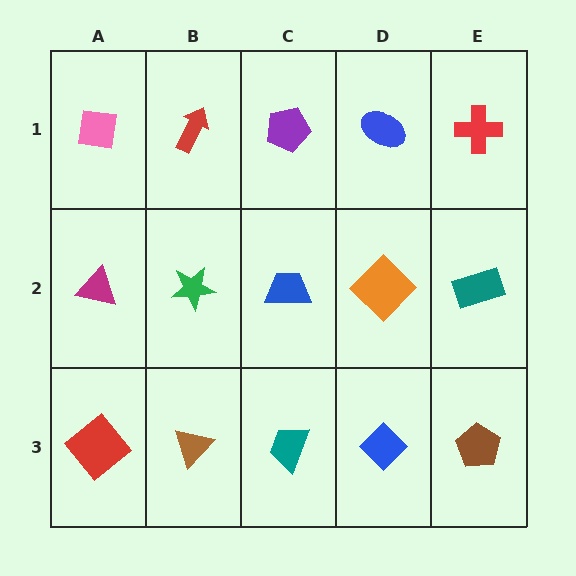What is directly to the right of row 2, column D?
A teal rectangle.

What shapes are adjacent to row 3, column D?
An orange diamond (row 2, column D), a teal trapezoid (row 3, column C), a brown pentagon (row 3, column E).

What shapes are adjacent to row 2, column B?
A red arrow (row 1, column B), a brown triangle (row 3, column B), a magenta triangle (row 2, column A), a blue trapezoid (row 2, column C).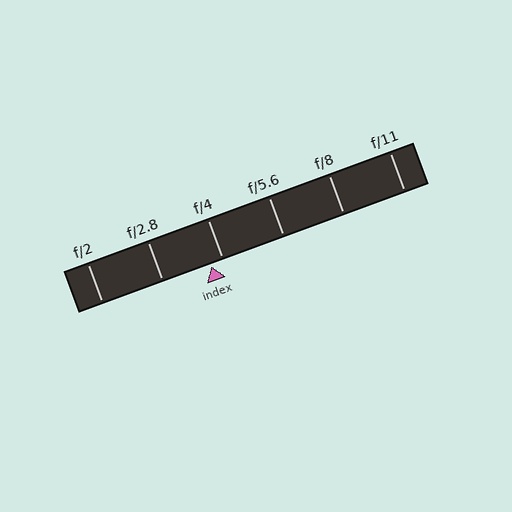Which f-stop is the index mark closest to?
The index mark is closest to f/4.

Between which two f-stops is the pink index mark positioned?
The index mark is between f/2.8 and f/4.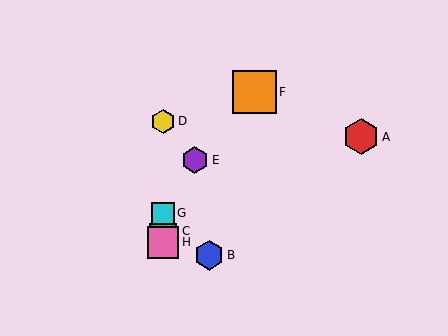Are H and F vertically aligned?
No, H is at x≈163 and F is at x≈255.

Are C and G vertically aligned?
Yes, both are at x≈163.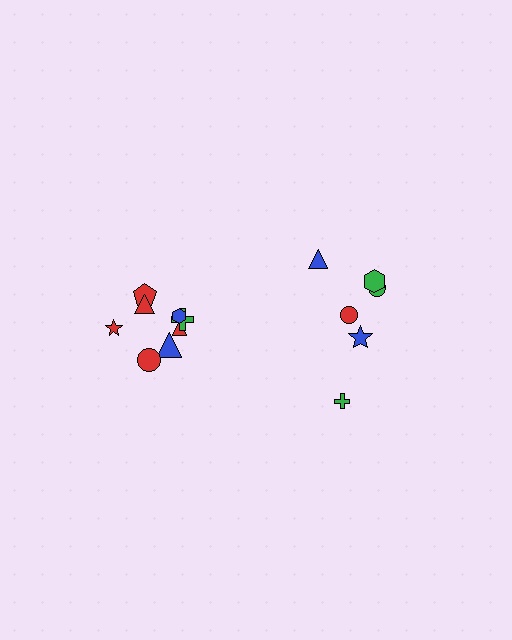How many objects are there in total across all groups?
There are 14 objects.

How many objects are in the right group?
There are 6 objects.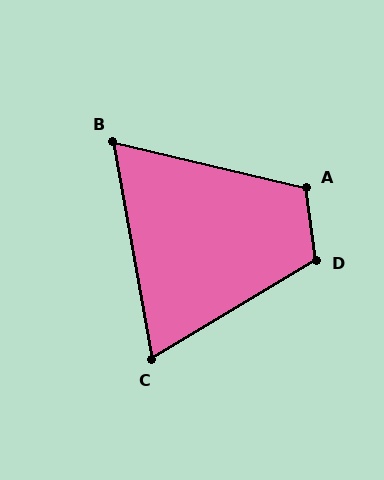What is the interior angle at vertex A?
Approximately 111 degrees (obtuse).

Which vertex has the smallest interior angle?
B, at approximately 67 degrees.